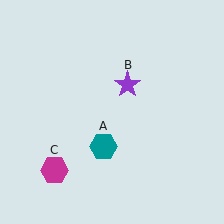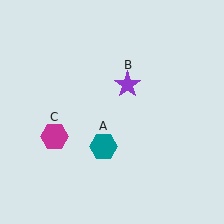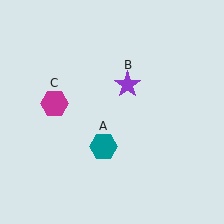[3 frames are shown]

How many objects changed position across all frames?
1 object changed position: magenta hexagon (object C).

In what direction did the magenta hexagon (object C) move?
The magenta hexagon (object C) moved up.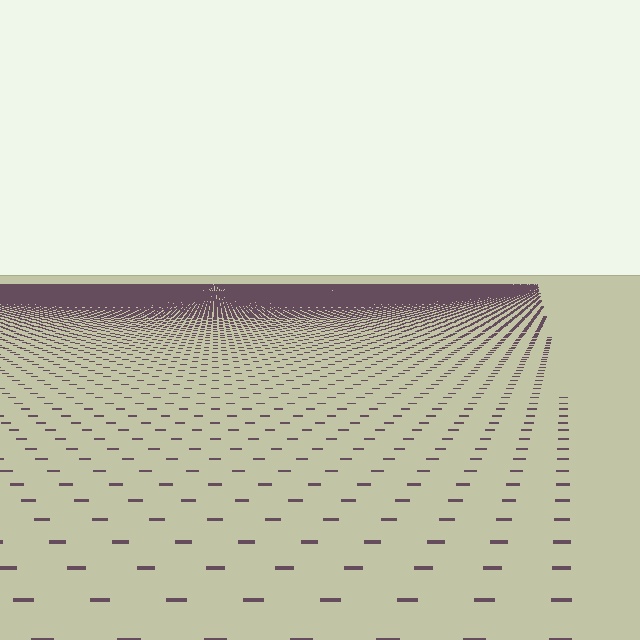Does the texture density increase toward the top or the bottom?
Density increases toward the top.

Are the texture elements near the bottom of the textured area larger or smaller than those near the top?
Larger. Near the bottom, elements are closer to the viewer and appear at a bigger on-screen size.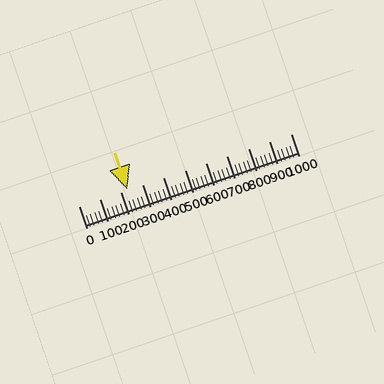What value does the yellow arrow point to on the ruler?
The yellow arrow points to approximately 231.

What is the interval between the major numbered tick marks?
The major tick marks are spaced 100 units apart.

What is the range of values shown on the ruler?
The ruler shows values from 0 to 1000.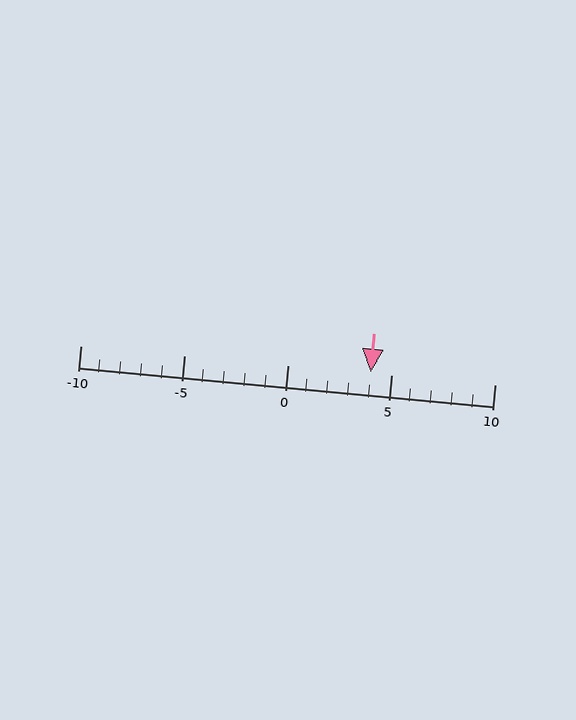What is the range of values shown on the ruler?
The ruler shows values from -10 to 10.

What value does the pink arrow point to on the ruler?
The pink arrow points to approximately 4.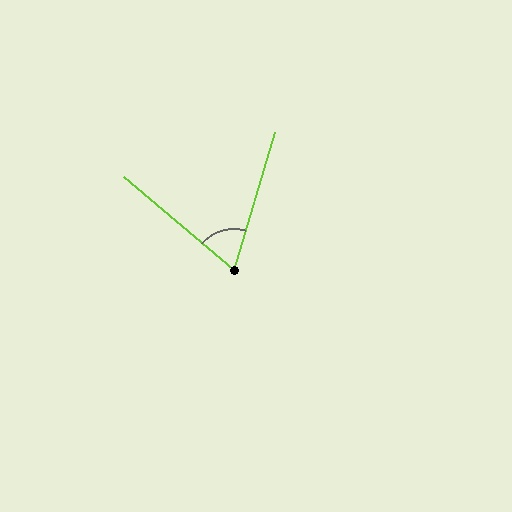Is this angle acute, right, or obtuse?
It is acute.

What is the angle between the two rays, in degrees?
Approximately 66 degrees.